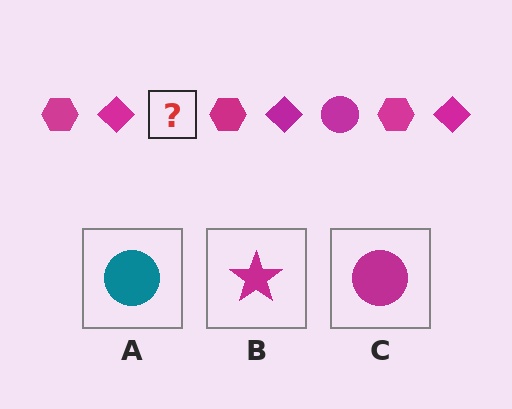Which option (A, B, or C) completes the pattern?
C.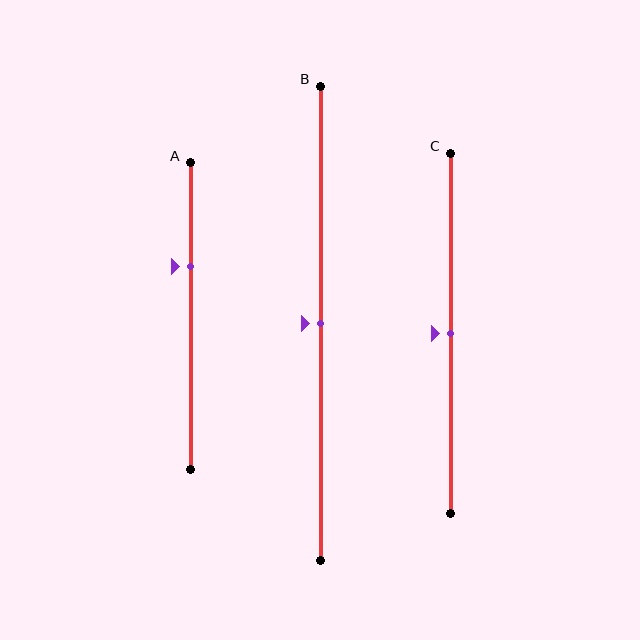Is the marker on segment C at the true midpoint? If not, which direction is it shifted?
Yes, the marker on segment C is at the true midpoint.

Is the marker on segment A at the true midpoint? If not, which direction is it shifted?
No, the marker on segment A is shifted upward by about 16% of the segment length.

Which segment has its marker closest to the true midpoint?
Segment B has its marker closest to the true midpoint.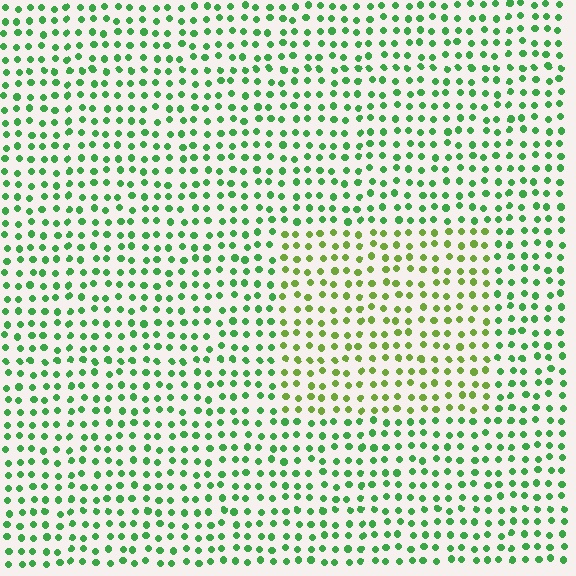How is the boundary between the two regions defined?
The boundary is defined purely by a slight shift in hue (about 36 degrees). Spacing, size, and orientation are identical on both sides.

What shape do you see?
I see a rectangle.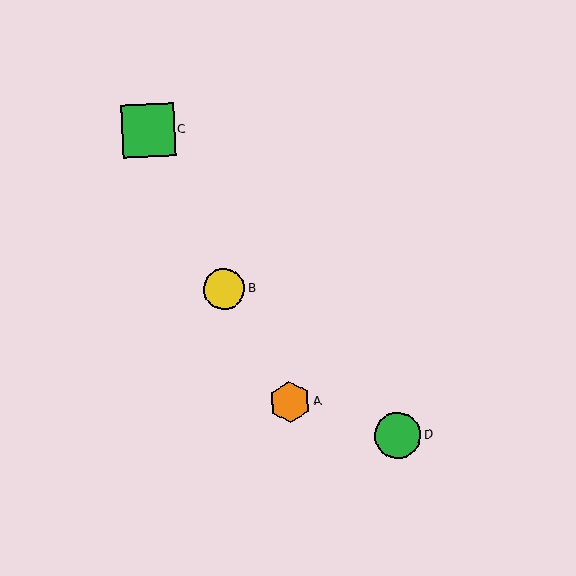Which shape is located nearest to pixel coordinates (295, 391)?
The orange hexagon (labeled A) at (290, 402) is nearest to that location.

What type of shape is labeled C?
Shape C is a green square.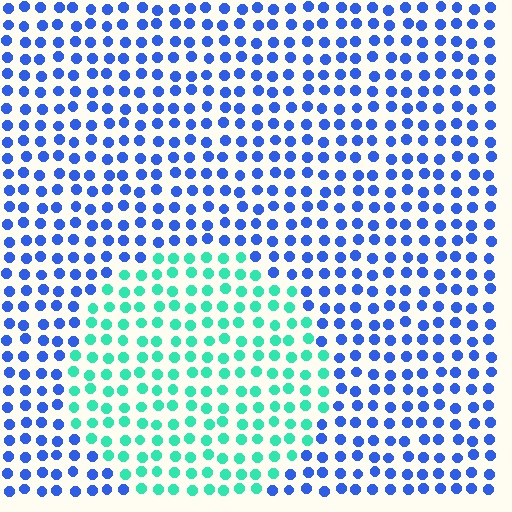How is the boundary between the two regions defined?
The boundary is defined purely by a slight shift in hue (about 64 degrees). Spacing, size, and orientation are identical on both sides.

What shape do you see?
I see a circle.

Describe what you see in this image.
The image is filled with small blue elements in a uniform arrangement. A circle-shaped region is visible where the elements are tinted to a slightly different hue, forming a subtle color boundary.